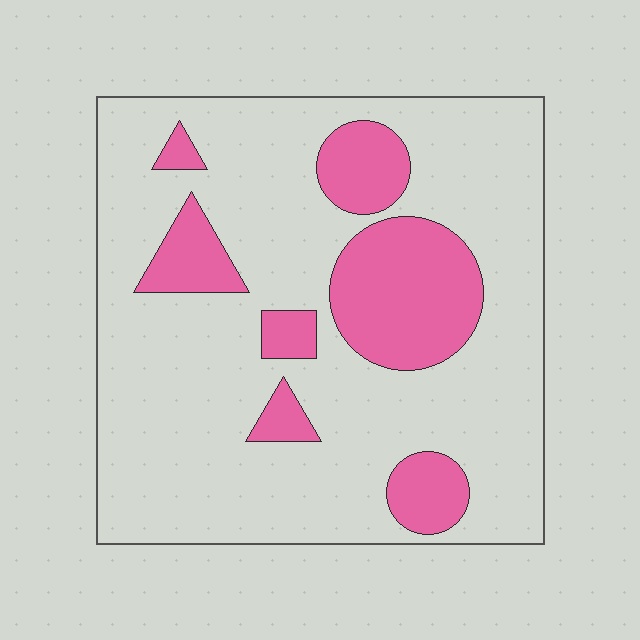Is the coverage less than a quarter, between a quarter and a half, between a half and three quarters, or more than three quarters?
Less than a quarter.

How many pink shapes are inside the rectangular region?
7.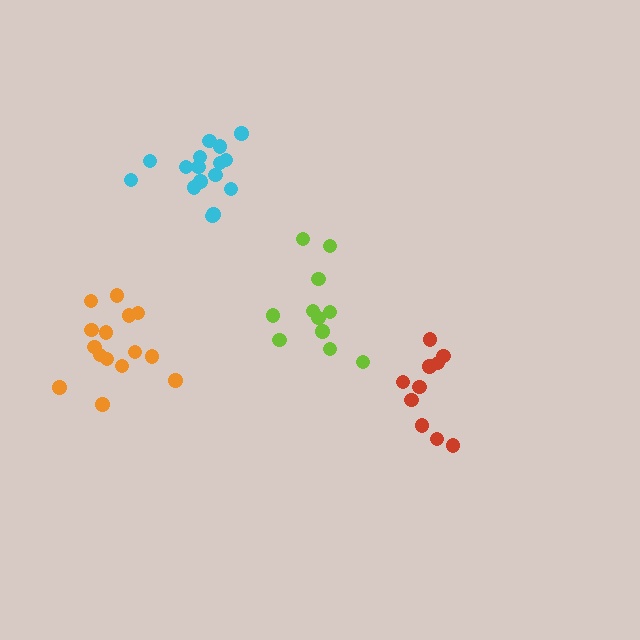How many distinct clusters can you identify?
There are 4 distinct clusters.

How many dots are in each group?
Group 1: 11 dots, Group 2: 16 dots, Group 3: 11 dots, Group 4: 15 dots (53 total).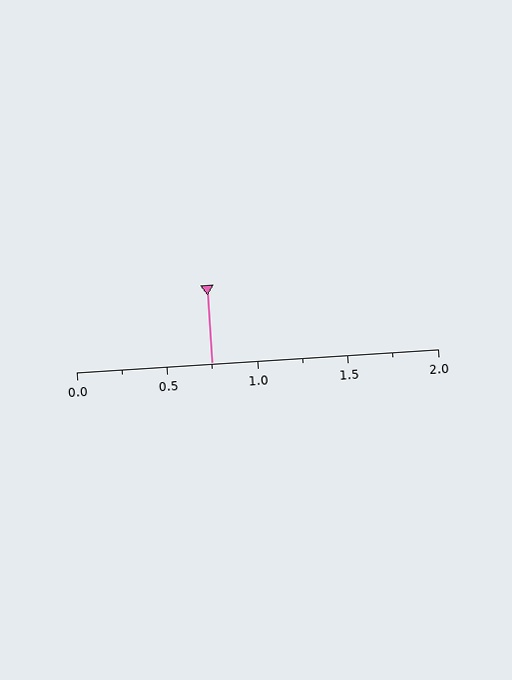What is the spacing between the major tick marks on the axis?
The major ticks are spaced 0.5 apart.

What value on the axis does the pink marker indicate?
The marker indicates approximately 0.75.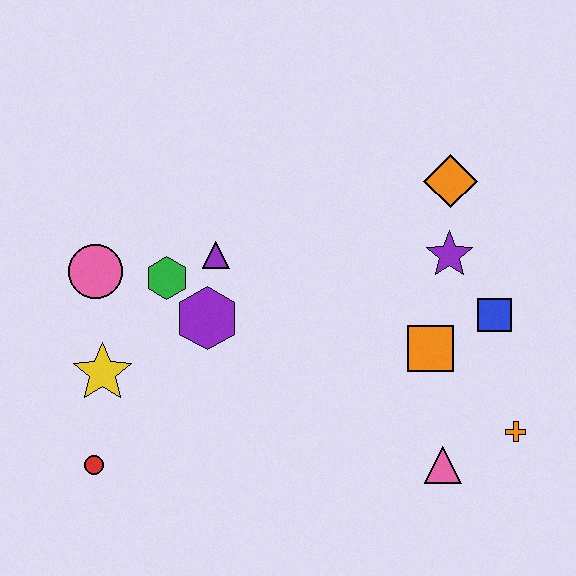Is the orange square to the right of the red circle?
Yes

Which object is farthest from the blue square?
The red circle is farthest from the blue square.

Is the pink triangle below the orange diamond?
Yes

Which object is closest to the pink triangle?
The orange cross is closest to the pink triangle.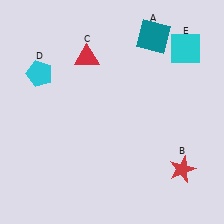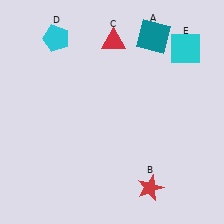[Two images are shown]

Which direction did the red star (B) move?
The red star (B) moved left.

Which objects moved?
The objects that moved are: the red star (B), the red triangle (C), the cyan pentagon (D).